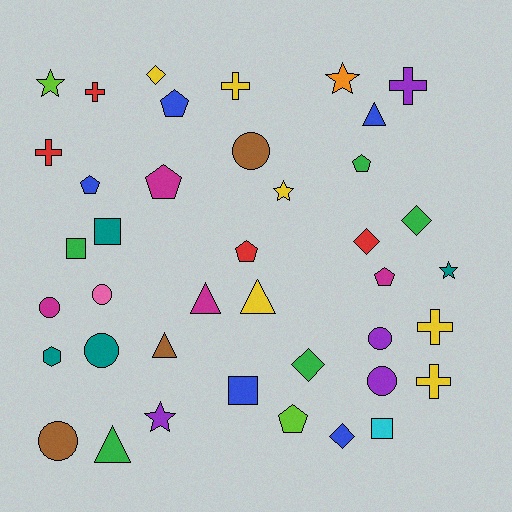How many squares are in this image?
There are 4 squares.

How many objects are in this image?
There are 40 objects.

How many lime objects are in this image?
There are 2 lime objects.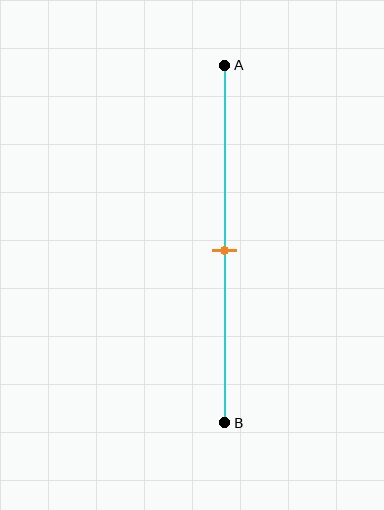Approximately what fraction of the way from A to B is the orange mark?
The orange mark is approximately 50% of the way from A to B.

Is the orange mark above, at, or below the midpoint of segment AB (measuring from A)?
The orange mark is approximately at the midpoint of segment AB.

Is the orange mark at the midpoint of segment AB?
Yes, the mark is approximately at the midpoint.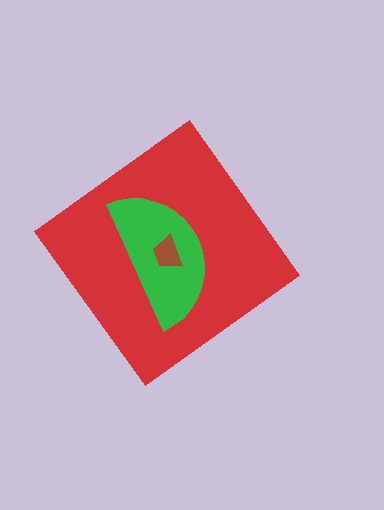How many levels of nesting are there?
3.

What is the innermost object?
The brown trapezoid.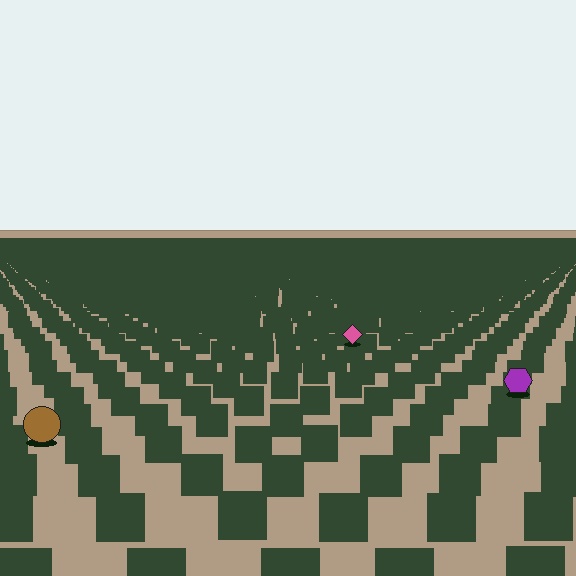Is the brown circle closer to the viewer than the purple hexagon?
Yes. The brown circle is closer — you can tell from the texture gradient: the ground texture is coarser near it.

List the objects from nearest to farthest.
From nearest to farthest: the brown circle, the purple hexagon, the pink diamond.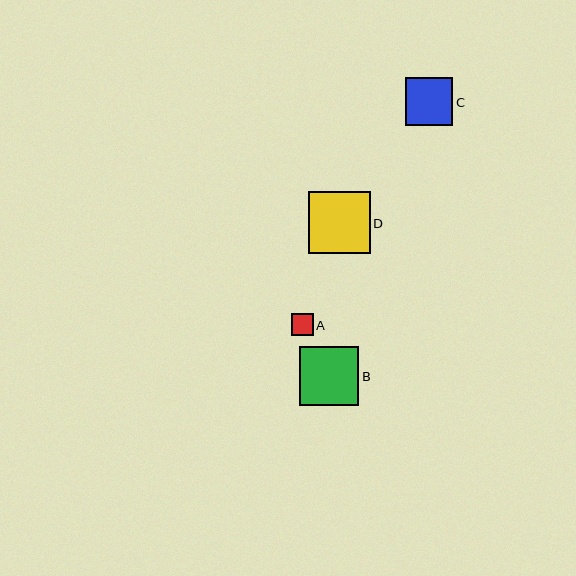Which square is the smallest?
Square A is the smallest with a size of approximately 22 pixels.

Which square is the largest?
Square D is the largest with a size of approximately 62 pixels.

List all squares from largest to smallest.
From largest to smallest: D, B, C, A.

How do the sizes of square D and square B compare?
Square D and square B are approximately the same size.